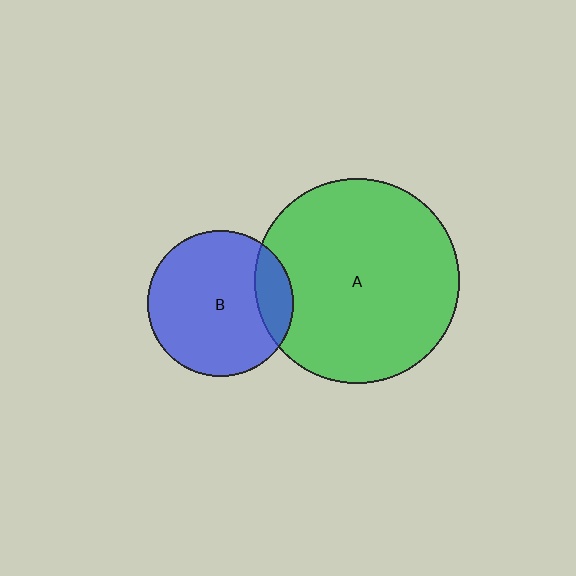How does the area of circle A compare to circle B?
Approximately 2.0 times.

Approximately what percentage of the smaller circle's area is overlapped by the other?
Approximately 15%.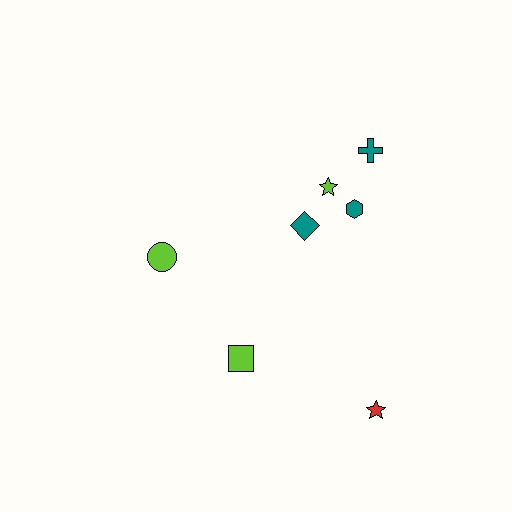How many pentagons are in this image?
There are no pentagons.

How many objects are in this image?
There are 7 objects.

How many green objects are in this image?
There are no green objects.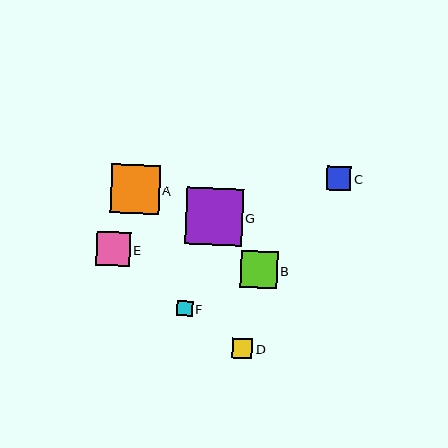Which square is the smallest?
Square F is the smallest with a size of approximately 16 pixels.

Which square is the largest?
Square G is the largest with a size of approximately 56 pixels.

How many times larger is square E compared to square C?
Square E is approximately 1.4 times the size of square C.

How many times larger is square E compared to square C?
Square E is approximately 1.4 times the size of square C.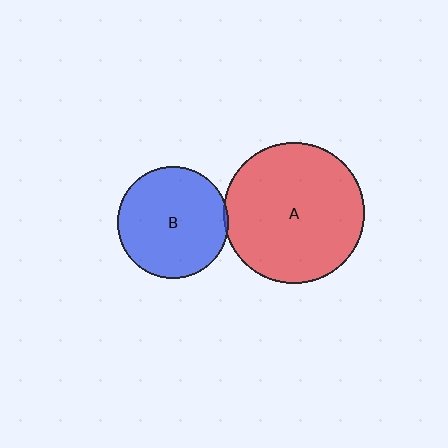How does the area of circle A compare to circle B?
Approximately 1.6 times.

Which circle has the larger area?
Circle A (red).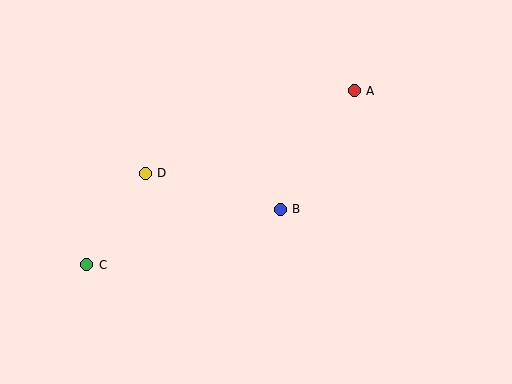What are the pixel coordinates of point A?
Point A is at (354, 91).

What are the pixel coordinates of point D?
Point D is at (145, 173).